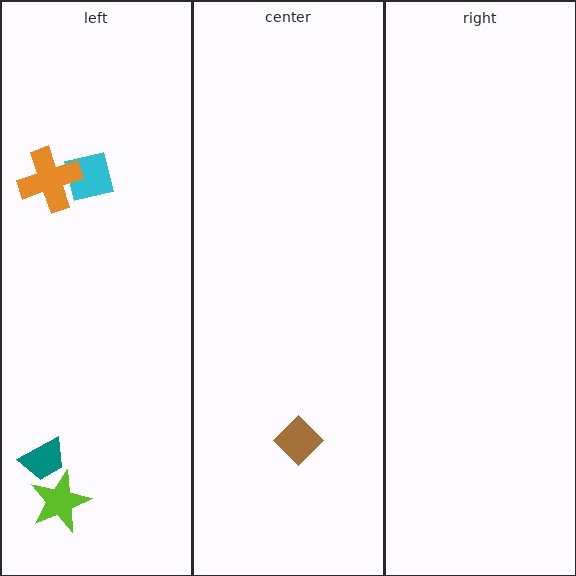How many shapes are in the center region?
1.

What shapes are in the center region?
The brown diamond.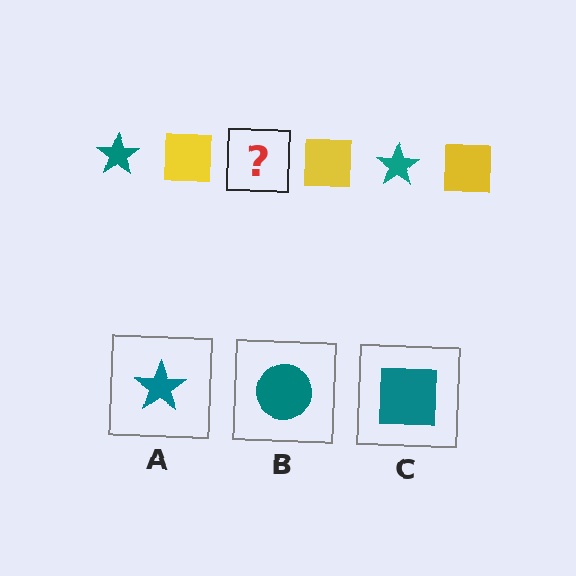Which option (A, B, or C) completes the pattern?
A.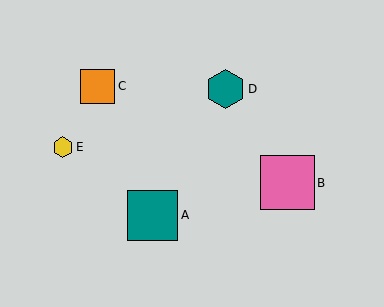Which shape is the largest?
The pink square (labeled B) is the largest.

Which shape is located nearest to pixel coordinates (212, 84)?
The teal hexagon (labeled D) at (226, 89) is nearest to that location.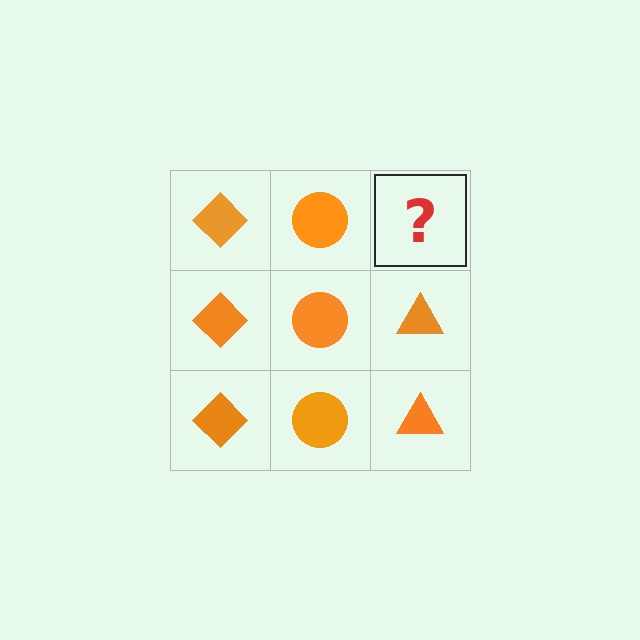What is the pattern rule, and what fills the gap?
The rule is that each column has a consistent shape. The gap should be filled with an orange triangle.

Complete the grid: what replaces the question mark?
The question mark should be replaced with an orange triangle.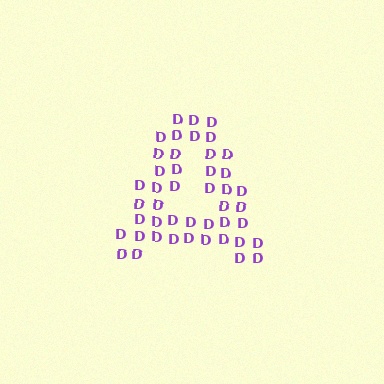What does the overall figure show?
The overall figure shows the letter A.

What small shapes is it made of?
It is made of small letter D's.